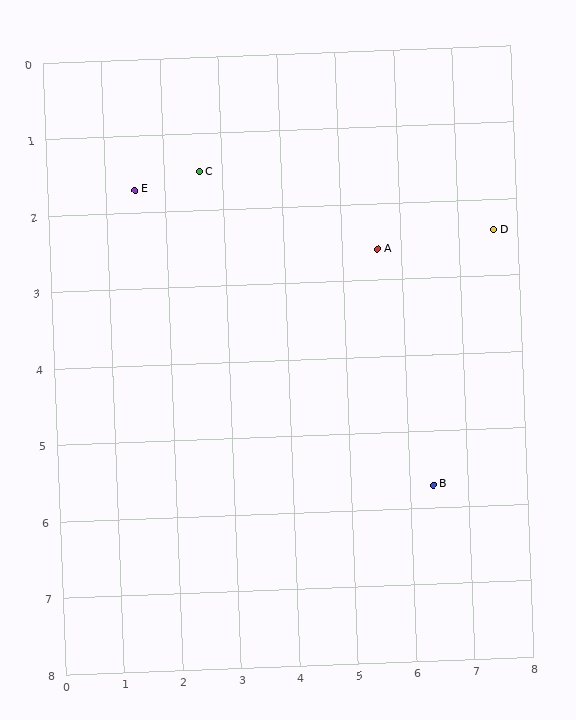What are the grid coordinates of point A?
Point A is at approximately (5.6, 2.6).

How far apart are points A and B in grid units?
Points A and B are about 3.2 grid units apart.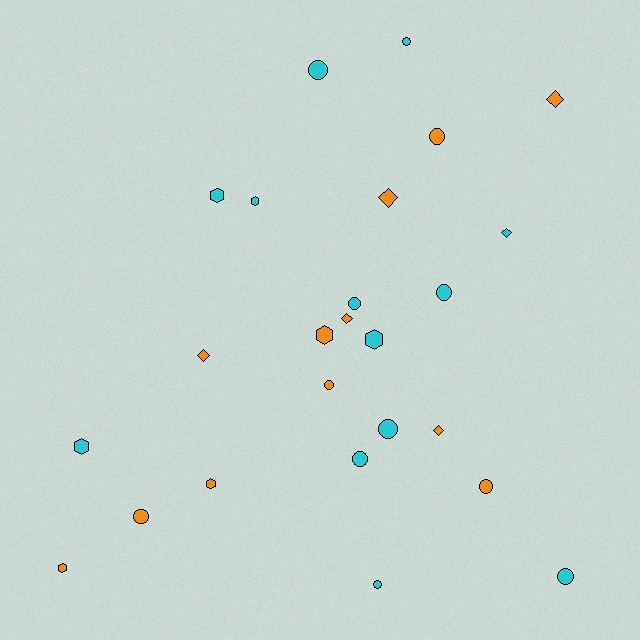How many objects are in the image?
There are 25 objects.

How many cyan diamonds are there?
There is 1 cyan diamond.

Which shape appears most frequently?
Circle, with 12 objects.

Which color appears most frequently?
Cyan, with 13 objects.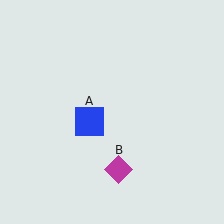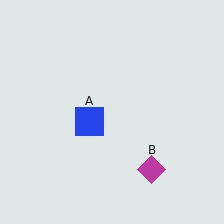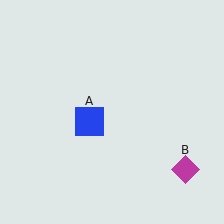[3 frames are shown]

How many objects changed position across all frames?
1 object changed position: magenta diamond (object B).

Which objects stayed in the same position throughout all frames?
Blue square (object A) remained stationary.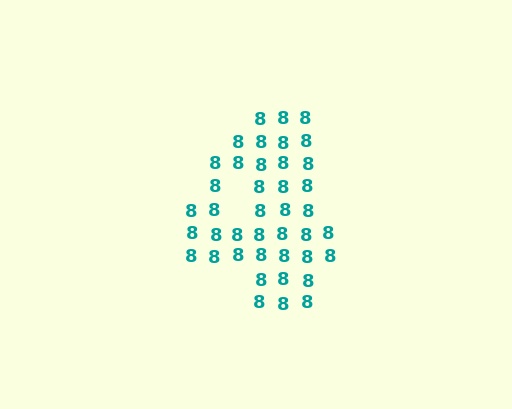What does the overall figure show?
The overall figure shows the digit 4.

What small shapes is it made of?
It is made of small digit 8's.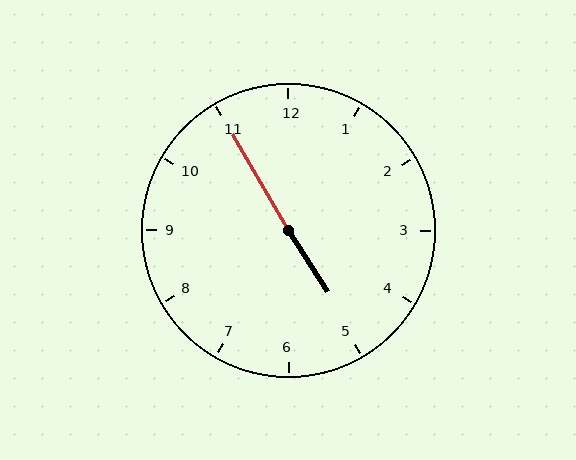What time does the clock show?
4:55.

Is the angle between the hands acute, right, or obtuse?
It is obtuse.